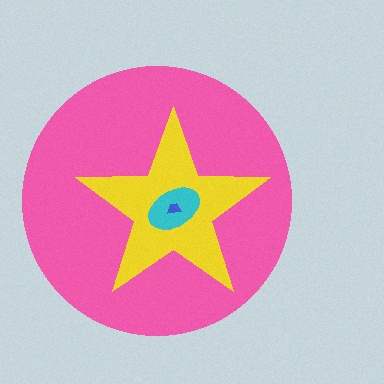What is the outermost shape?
The pink circle.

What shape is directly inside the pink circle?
The yellow star.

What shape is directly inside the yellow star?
The cyan ellipse.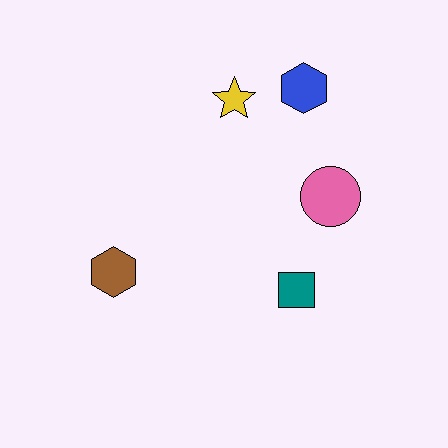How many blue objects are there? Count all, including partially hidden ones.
There is 1 blue object.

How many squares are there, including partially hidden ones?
There is 1 square.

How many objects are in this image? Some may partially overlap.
There are 5 objects.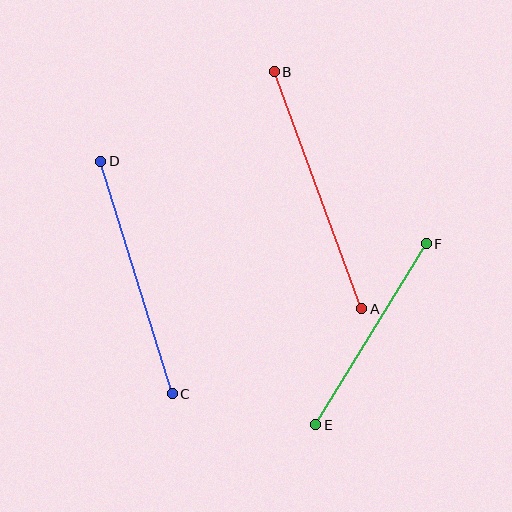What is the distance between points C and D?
The distance is approximately 243 pixels.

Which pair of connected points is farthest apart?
Points A and B are farthest apart.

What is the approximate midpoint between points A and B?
The midpoint is at approximately (318, 190) pixels.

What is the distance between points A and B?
The distance is approximately 253 pixels.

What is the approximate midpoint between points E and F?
The midpoint is at approximately (371, 334) pixels.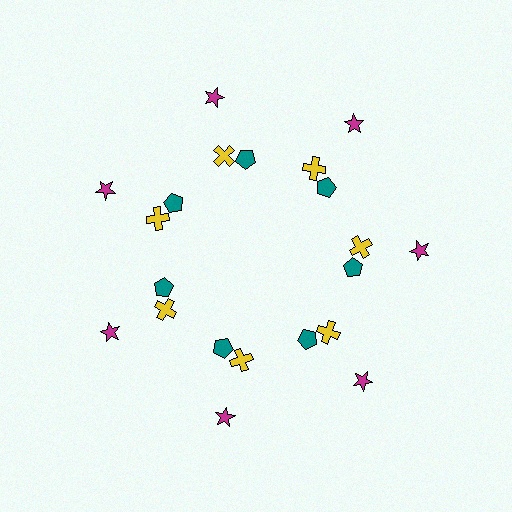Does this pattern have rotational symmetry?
Yes, this pattern has 7-fold rotational symmetry. It looks the same after rotating 51 degrees around the center.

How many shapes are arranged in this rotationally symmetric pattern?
There are 21 shapes, arranged in 7 groups of 3.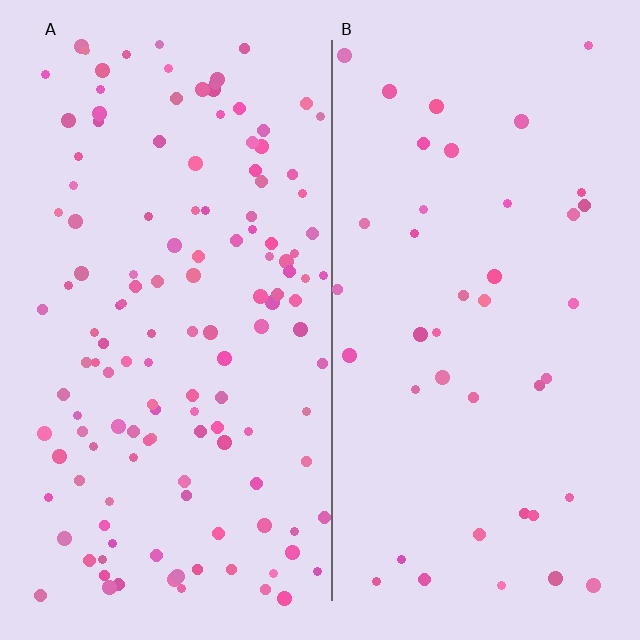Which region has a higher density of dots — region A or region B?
A (the left).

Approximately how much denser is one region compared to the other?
Approximately 3.2× — region A over region B.